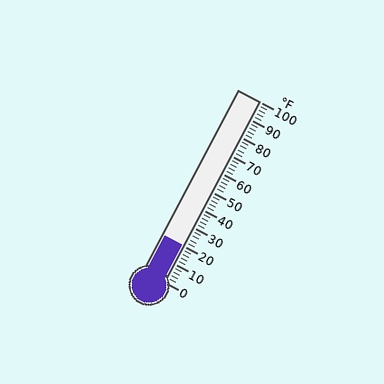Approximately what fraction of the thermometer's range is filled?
The thermometer is filled to approximately 20% of its range.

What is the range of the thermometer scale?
The thermometer scale ranges from 0°F to 100°F.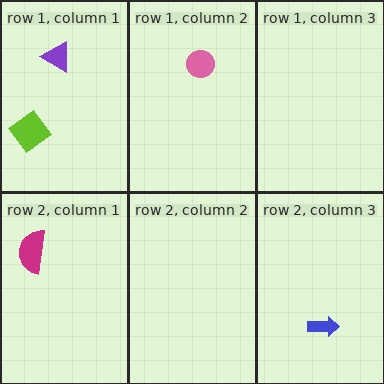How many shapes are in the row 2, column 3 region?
1.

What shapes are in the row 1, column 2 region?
The pink circle.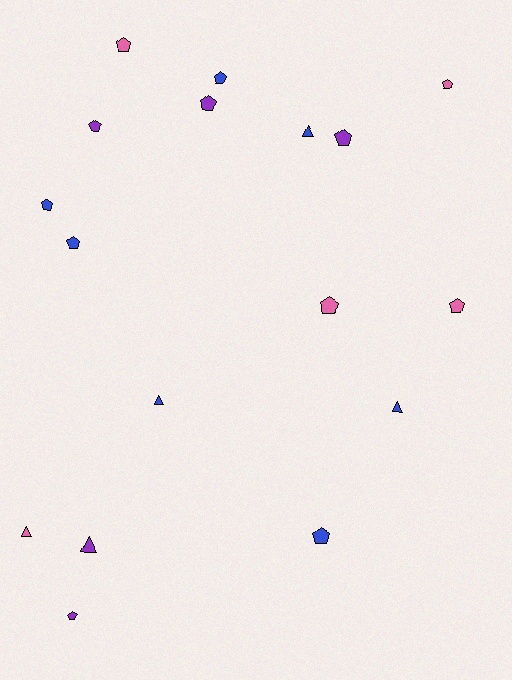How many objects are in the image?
There are 17 objects.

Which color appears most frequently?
Blue, with 7 objects.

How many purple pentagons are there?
There are 4 purple pentagons.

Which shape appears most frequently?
Pentagon, with 12 objects.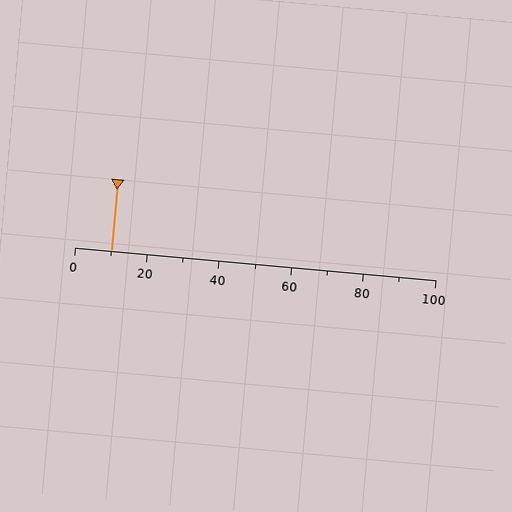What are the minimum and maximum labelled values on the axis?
The axis runs from 0 to 100.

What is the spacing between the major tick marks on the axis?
The major ticks are spaced 20 apart.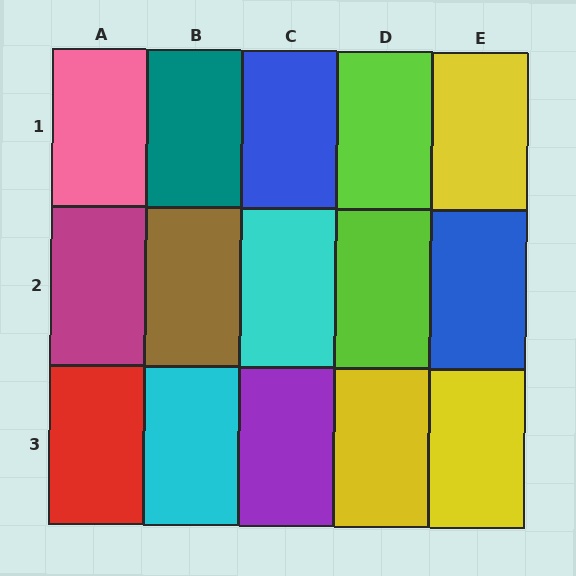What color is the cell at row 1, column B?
Teal.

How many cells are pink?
1 cell is pink.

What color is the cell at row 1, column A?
Pink.